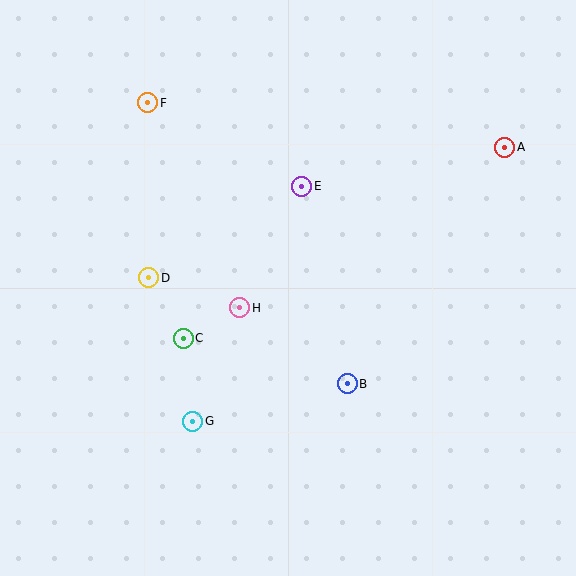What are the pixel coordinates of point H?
Point H is at (240, 308).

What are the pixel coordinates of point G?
Point G is at (193, 421).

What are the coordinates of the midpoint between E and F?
The midpoint between E and F is at (225, 145).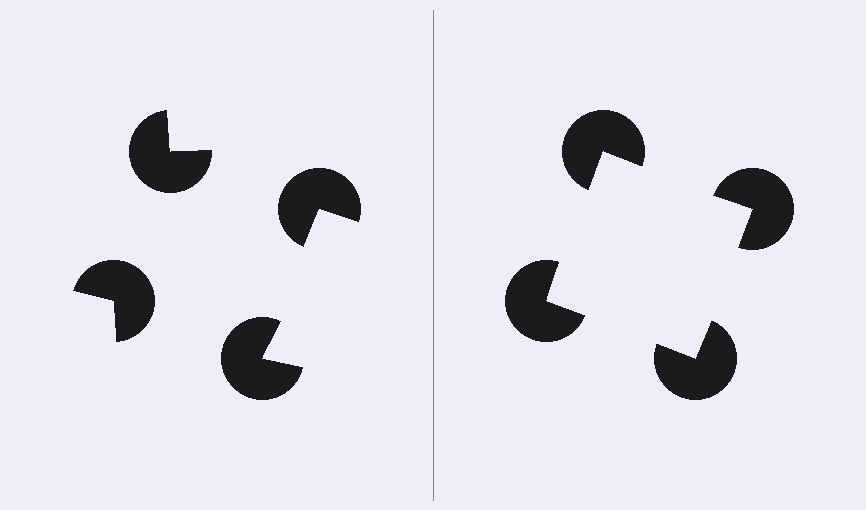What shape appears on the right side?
An illusory square.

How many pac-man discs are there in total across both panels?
8 — 4 on each side.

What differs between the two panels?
The pac-man discs are positioned identically on both sides; only the wedge orientations differ. On the right they align to a square; on the left they are misaligned.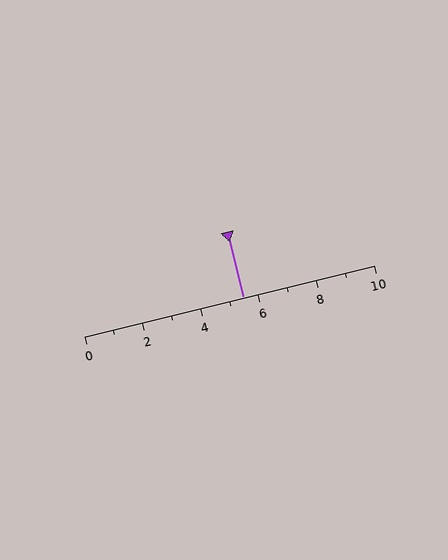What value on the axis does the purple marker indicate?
The marker indicates approximately 5.5.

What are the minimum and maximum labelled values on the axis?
The axis runs from 0 to 10.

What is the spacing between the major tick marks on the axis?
The major ticks are spaced 2 apart.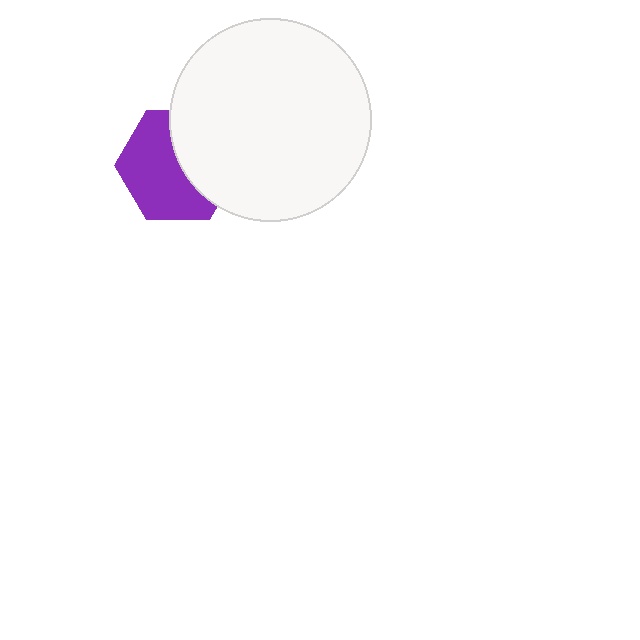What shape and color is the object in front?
The object in front is a white circle.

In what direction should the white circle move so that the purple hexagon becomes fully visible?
The white circle should move right. That is the shortest direction to clear the overlap and leave the purple hexagon fully visible.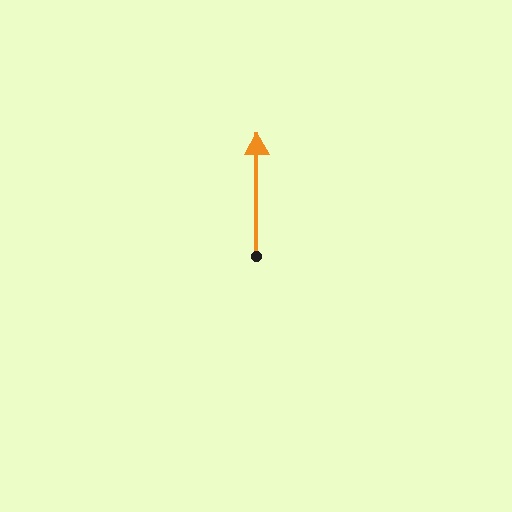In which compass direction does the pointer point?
North.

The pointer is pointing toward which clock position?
Roughly 12 o'clock.